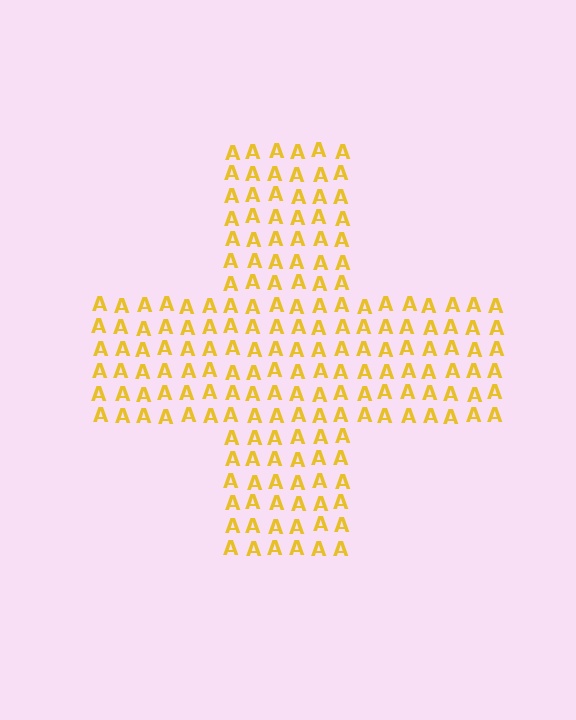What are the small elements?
The small elements are letter A's.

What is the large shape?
The large shape is a cross.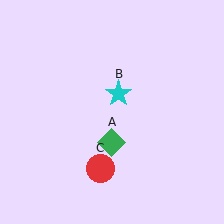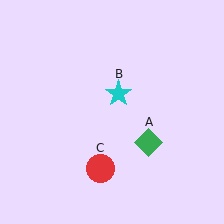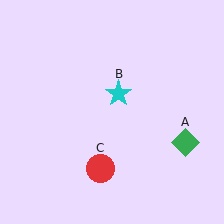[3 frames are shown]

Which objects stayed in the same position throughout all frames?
Cyan star (object B) and red circle (object C) remained stationary.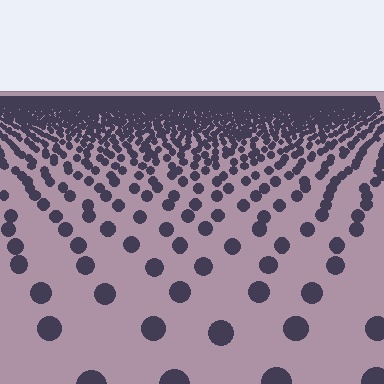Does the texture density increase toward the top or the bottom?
Density increases toward the top.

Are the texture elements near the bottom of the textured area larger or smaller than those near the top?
Larger. Near the bottom, elements are closer to the viewer and appear at a bigger on-screen size.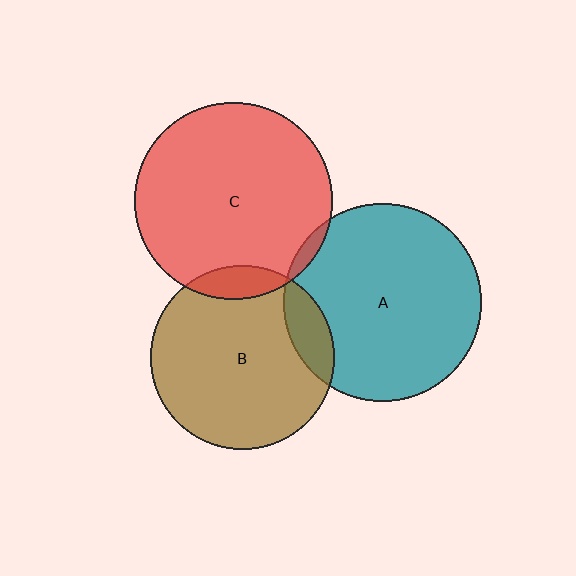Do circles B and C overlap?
Yes.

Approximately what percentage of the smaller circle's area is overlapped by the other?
Approximately 10%.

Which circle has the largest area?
Circle A (teal).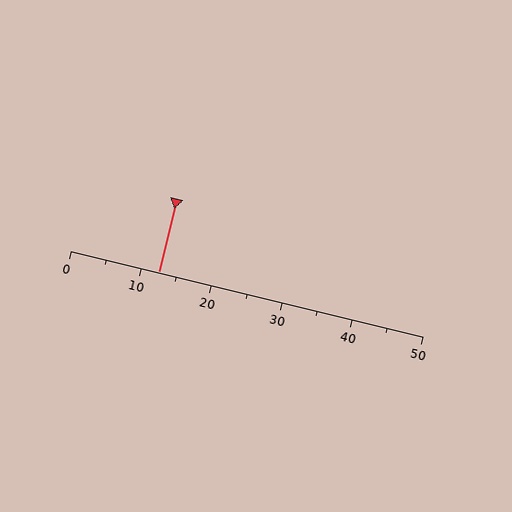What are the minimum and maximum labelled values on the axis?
The axis runs from 0 to 50.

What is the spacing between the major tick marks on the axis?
The major ticks are spaced 10 apart.